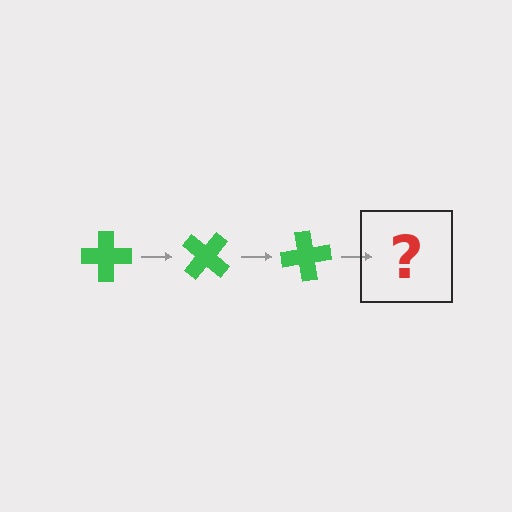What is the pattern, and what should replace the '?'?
The pattern is that the cross rotates 40 degrees each step. The '?' should be a green cross rotated 120 degrees.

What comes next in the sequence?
The next element should be a green cross rotated 120 degrees.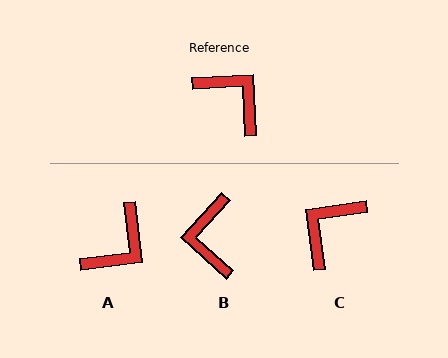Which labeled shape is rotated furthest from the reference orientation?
B, about 135 degrees away.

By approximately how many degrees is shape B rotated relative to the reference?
Approximately 135 degrees counter-clockwise.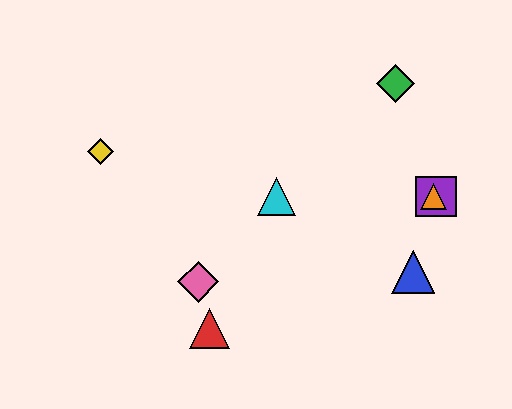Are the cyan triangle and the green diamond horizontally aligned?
No, the cyan triangle is at y≈197 and the green diamond is at y≈83.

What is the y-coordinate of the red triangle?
The red triangle is at y≈328.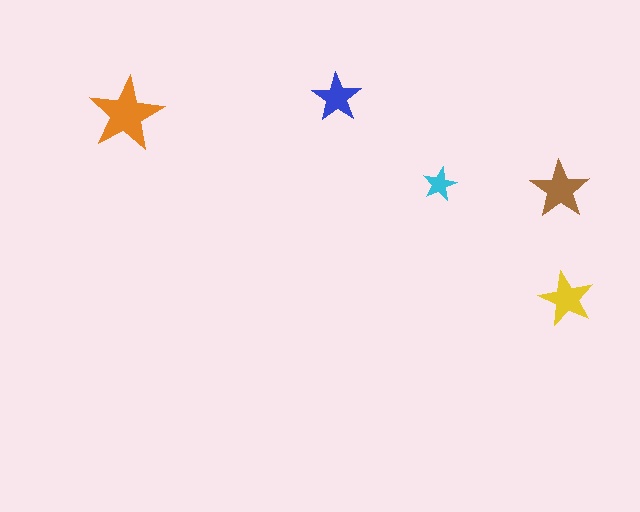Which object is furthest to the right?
The yellow star is rightmost.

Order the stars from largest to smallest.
the orange one, the brown one, the yellow one, the blue one, the cyan one.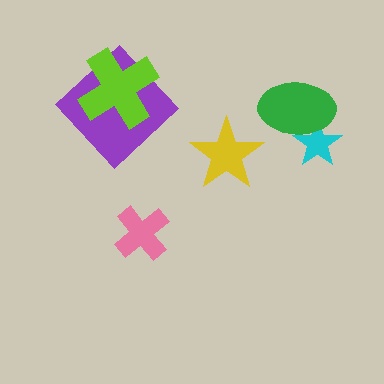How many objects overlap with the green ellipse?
1 object overlaps with the green ellipse.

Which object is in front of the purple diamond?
The lime cross is in front of the purple diamond.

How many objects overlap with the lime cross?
1 object overlaps with the lime cross.